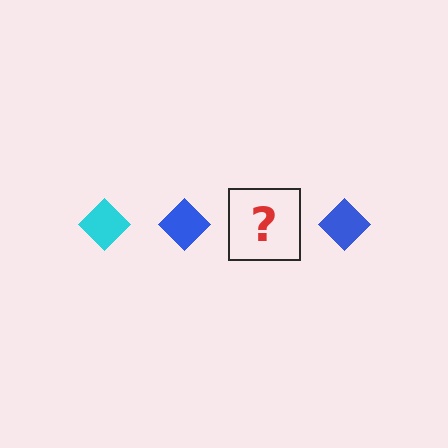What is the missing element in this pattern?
The missing element is a cyan diamond.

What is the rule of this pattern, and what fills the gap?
The rule is that the pattern cycles through cyan, blue diamonds. The gap should be filled with a cyan diamond.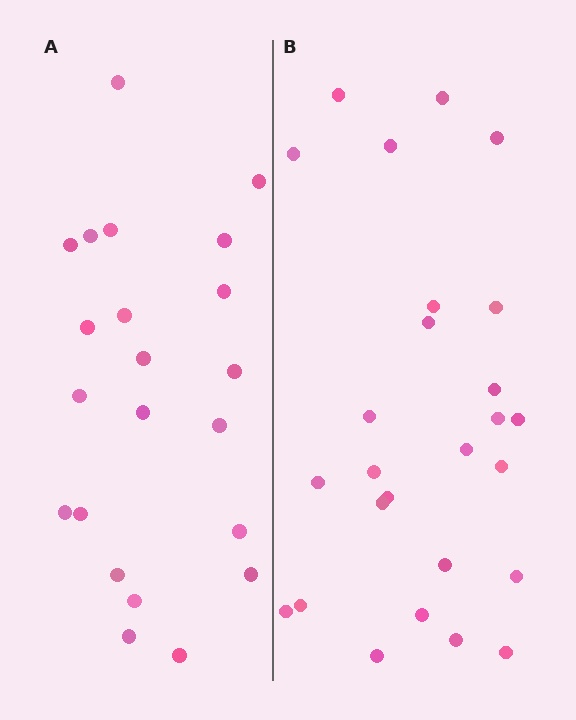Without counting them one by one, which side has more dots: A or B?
Region B (the right region) has more dots.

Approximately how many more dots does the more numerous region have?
Region B has about 4 more dots than region A.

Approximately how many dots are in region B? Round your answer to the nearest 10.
About 30 dots. (The exact count is 26, which rounds to 30.)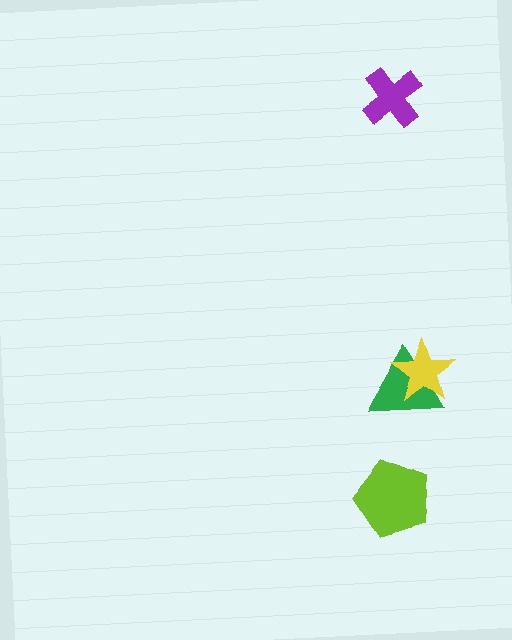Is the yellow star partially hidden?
No, no other shape covers it.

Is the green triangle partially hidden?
Yes, it is partially covered by another shape.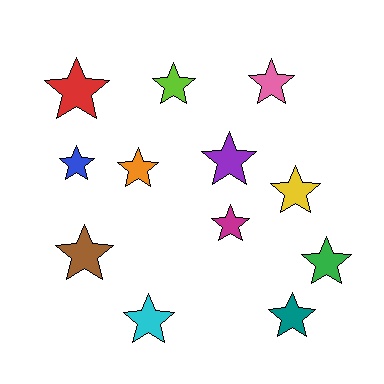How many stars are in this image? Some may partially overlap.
There are 12 stars.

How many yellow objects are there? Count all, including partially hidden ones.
There is 1 yellow object.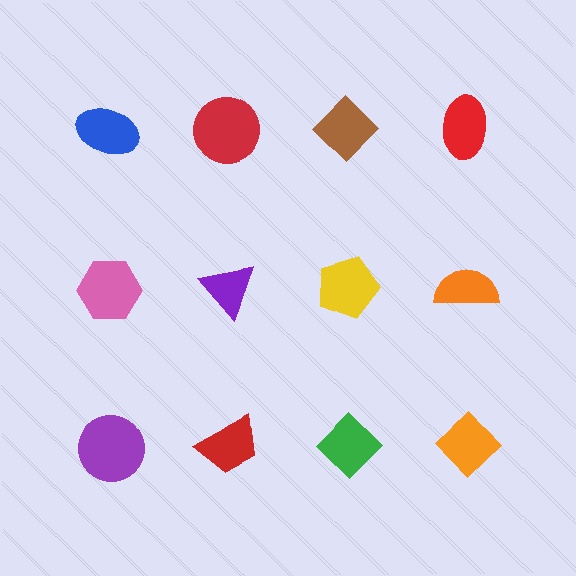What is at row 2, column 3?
A yellow pentagon.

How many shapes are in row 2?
4 shapes.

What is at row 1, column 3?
A brown diamond.